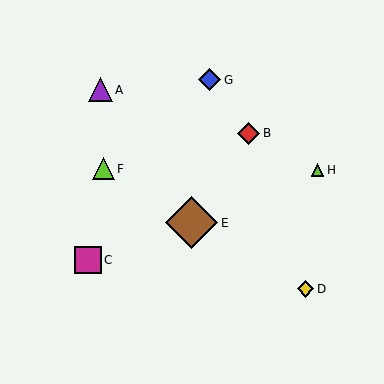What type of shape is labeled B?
Shape B is a red diamond.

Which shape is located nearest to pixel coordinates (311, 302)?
The yellow diamond (labeled D) at (305, 289) is nearest to that location.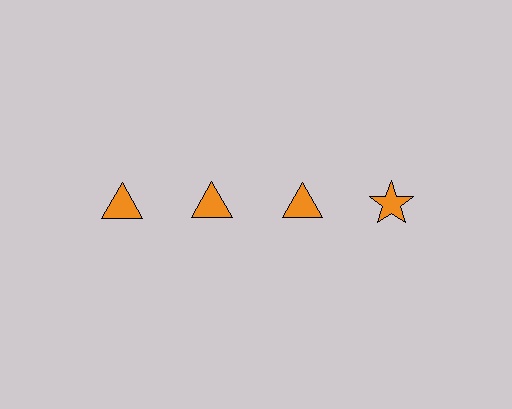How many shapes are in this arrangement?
There are 4 shapes arranged in a grid pattern.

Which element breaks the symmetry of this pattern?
The orange star in the top row, second from right column breaks the symmetry. All other shapes are orange triangles.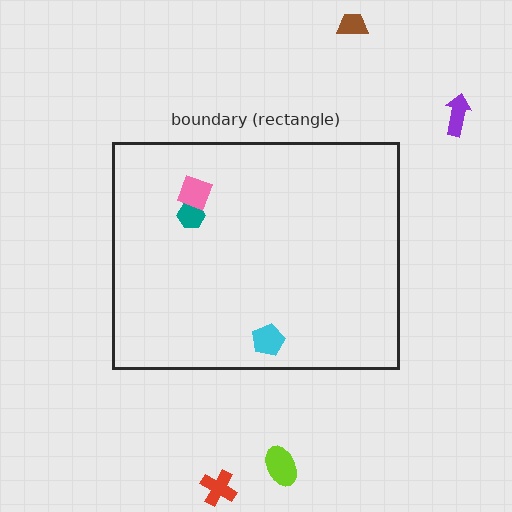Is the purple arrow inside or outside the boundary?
Outside.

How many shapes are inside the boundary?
3 inside, 4 outside.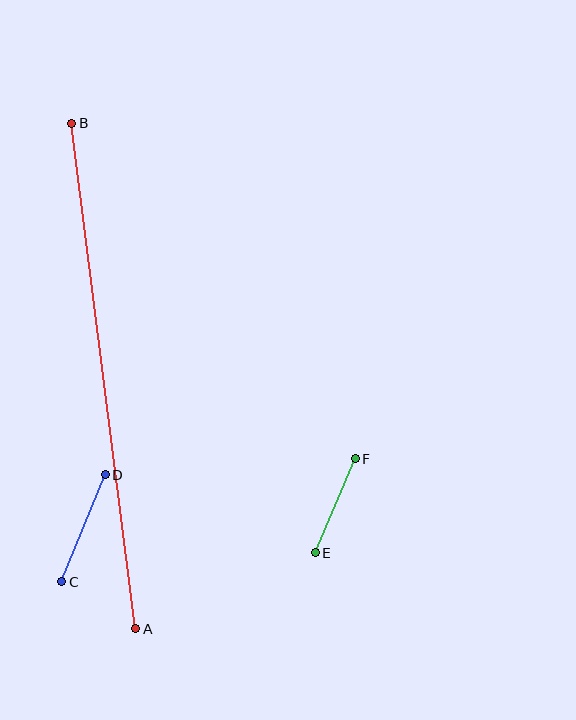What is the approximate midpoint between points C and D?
The midpoint is at approximately (84, 528) pixels.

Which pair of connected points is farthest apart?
Points A and B are farthest apart.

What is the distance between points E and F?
The distance is approximately 102 pixels.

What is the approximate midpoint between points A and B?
The midpoint is at approximately (104, 376) pixels.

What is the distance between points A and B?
The distance is approximately 509 pixels.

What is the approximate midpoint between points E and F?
The midpoint is at approximately (335, 506) pixels.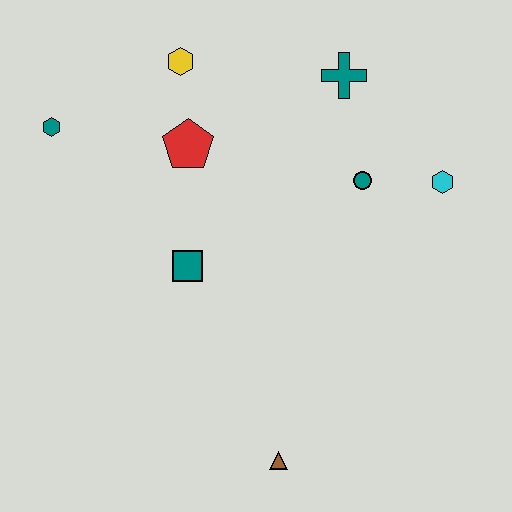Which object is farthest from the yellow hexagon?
The brown triangle is farthest from the yellow hexagon.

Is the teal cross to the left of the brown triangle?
No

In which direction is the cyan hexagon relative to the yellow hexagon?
The cyan hexagon is to the right of the yellow hexagon.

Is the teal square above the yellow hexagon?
No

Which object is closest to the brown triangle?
The teal square is closest to the brown triangle.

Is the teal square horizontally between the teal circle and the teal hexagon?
Yes